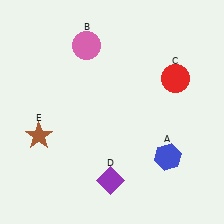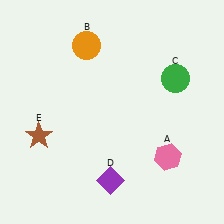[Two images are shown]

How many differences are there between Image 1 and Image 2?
There are 3 differences between the two images.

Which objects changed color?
A changed from blue to pink. B changed from pink to orange. C changed from red to green.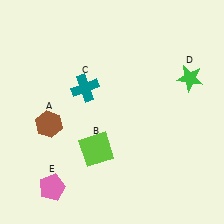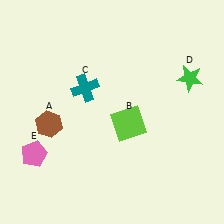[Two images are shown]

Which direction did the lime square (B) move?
The lime square (B) moved right.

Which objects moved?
The objects that moved are: the lime square (B), the pink pentagon (E).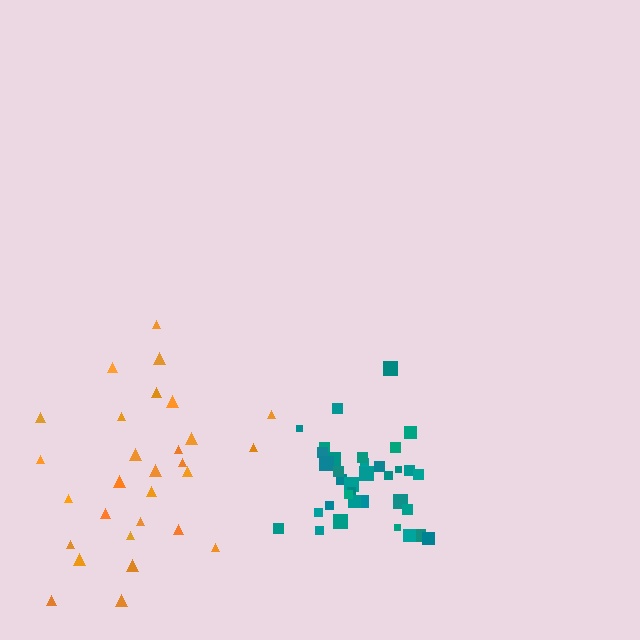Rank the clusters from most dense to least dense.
teal, orange.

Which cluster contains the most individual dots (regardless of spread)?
Teal (35).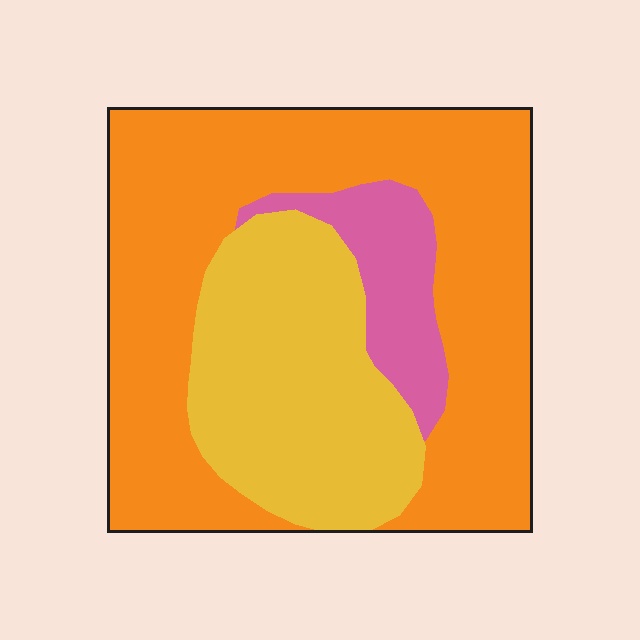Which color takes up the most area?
Orange, at roughly 60%.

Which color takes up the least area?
Pink, at roughly 10%.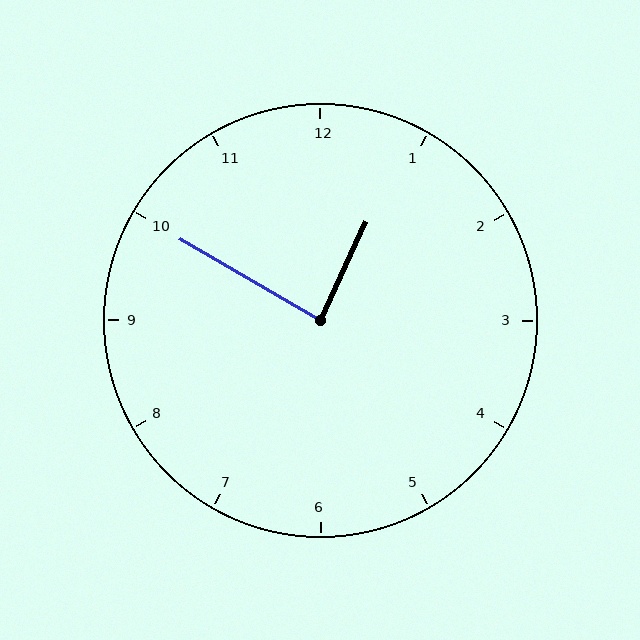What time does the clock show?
12:50.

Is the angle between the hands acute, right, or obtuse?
It is right.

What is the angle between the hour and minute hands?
Approximately 85 degrees.